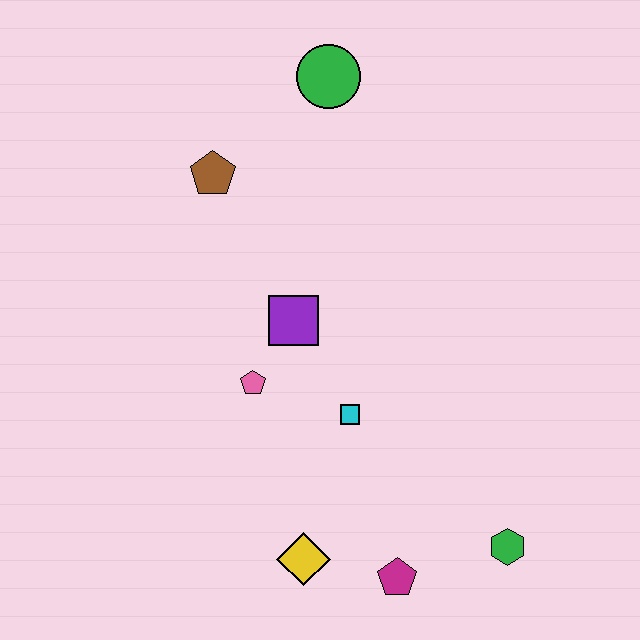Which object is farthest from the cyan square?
The green circle is farthest from the cyan square.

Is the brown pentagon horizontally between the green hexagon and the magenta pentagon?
No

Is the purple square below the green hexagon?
No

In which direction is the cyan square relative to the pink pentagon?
The cyan square is to the right of the pink pentagon.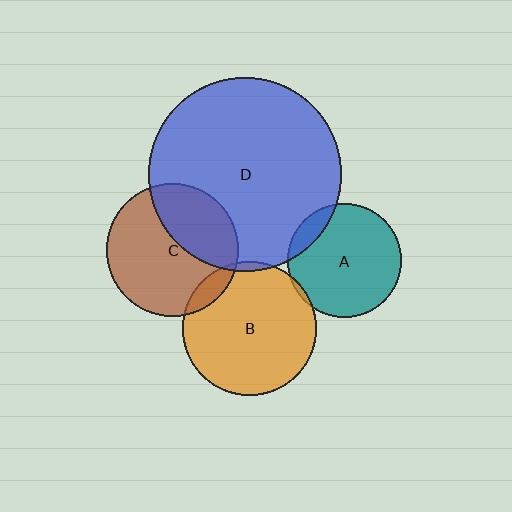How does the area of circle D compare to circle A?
Approximately 2.9 times.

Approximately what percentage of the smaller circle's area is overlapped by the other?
Approximately 5%.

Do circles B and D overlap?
Yes.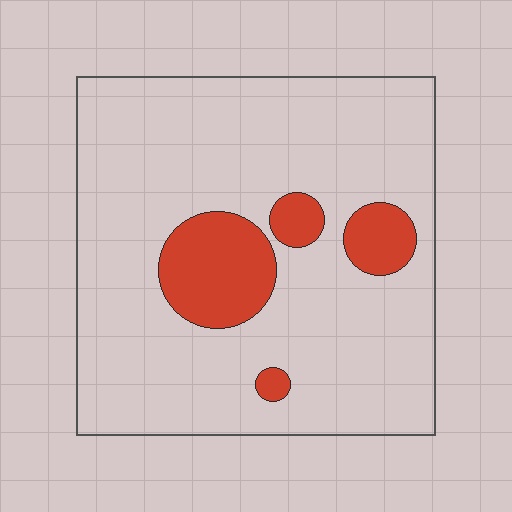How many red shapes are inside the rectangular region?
4.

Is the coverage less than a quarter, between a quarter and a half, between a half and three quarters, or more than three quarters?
Less than a quarter.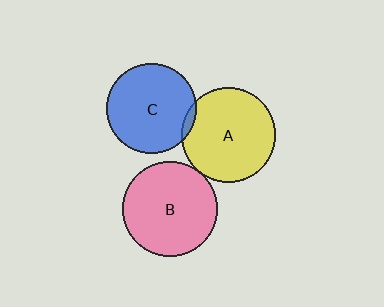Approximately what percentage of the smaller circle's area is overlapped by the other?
Approximately 5%.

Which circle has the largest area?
Circle A (yellow).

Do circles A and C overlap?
Yes.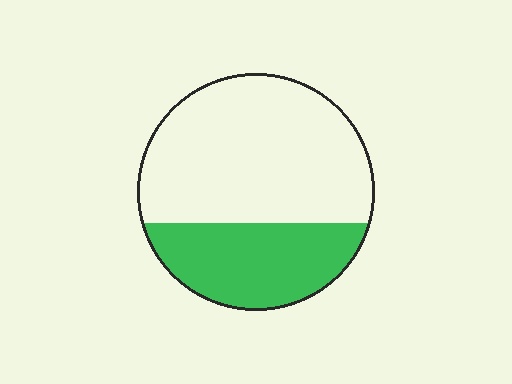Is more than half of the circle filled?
No.